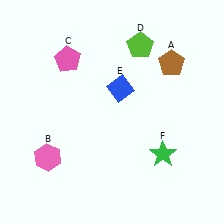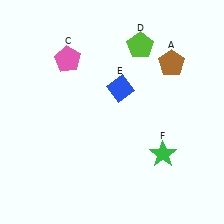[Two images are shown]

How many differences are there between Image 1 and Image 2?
There is 1 difference between the two images.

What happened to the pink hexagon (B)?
The pink hexagon (B) was removed in Image 2. It was in the bottom-left area of Image 1.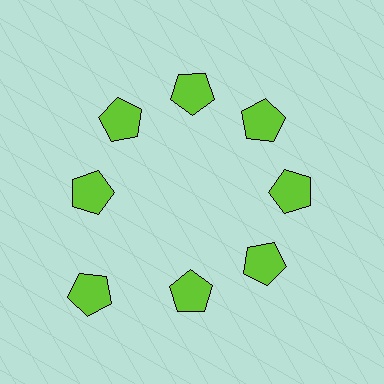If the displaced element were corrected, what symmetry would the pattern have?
It would have 8-fold rotational symmetry — the pattern would map onto itself every 45 degrees.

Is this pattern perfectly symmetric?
No. The 8 lime pentagons are arranged in a ring, but one element near the 8 o'clock position is pushed outward from the center, breaking the 8-fold rotational symmetry.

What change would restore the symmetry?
The symmetry would be restored by moving it inward, back onto the ring so that all 8 pentagons sit at equal angles and equal distance from the center.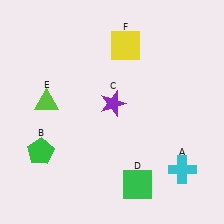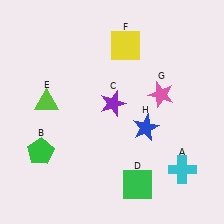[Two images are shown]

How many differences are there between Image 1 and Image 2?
There are 2 differences between the two images.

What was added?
A pink star (G), a blue star (H) were added in Image 2.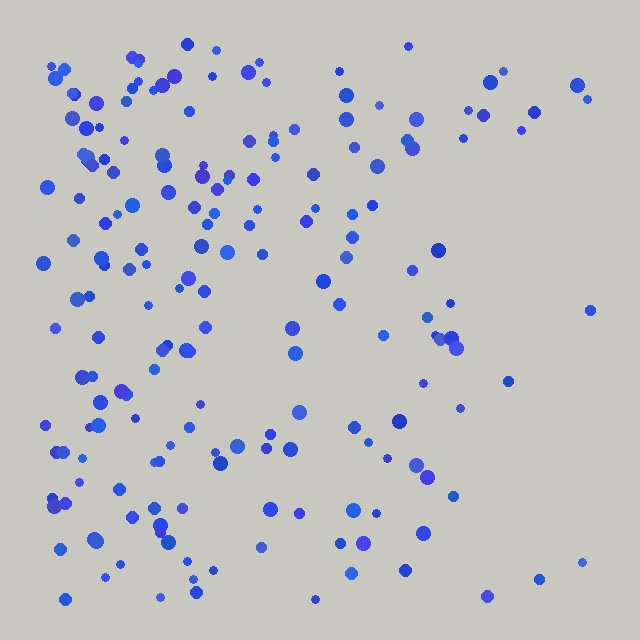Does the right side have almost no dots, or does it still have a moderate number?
Still a moderate number, just noticeably fewer than the left.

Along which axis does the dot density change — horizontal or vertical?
Horizontal.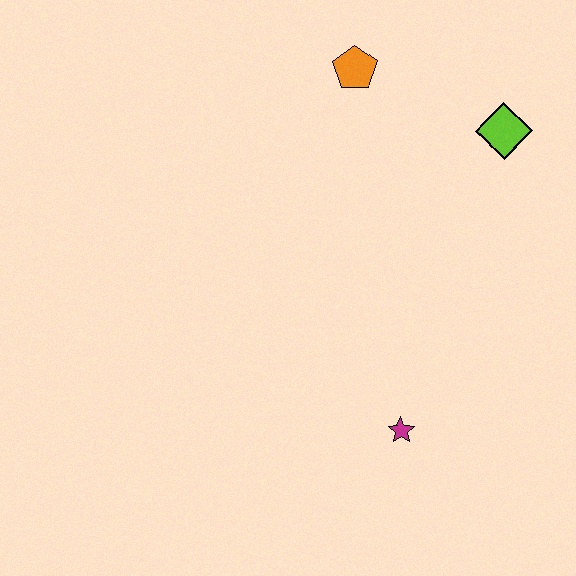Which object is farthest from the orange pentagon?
The magenta star is farthest from the orange pentagon.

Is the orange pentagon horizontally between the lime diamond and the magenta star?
No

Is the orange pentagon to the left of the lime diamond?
Yes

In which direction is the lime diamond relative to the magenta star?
The lime diamond is above the magenta star.